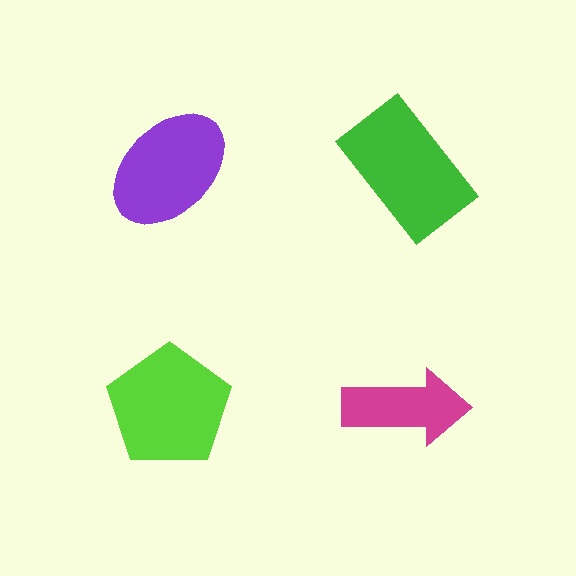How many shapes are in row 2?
2 shapes.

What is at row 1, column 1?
A purple ellipse.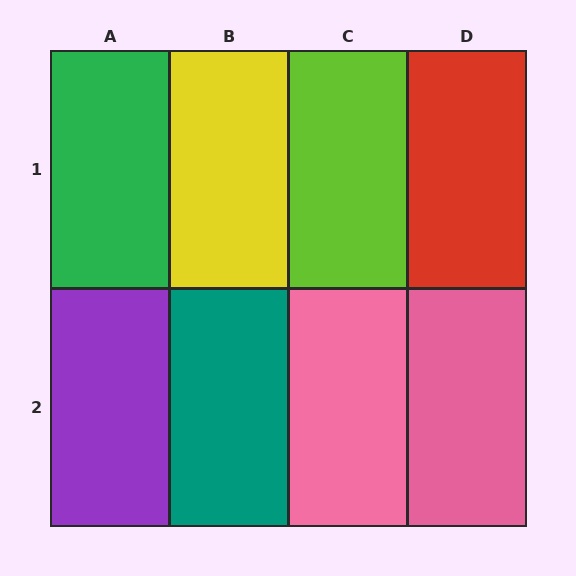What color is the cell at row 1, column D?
Red.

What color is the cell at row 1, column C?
Lime.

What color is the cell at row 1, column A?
Green.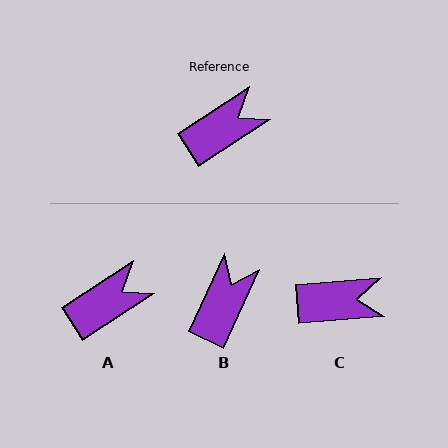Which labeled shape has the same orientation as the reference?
A.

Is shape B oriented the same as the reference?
No, it is off by about 33 degrees.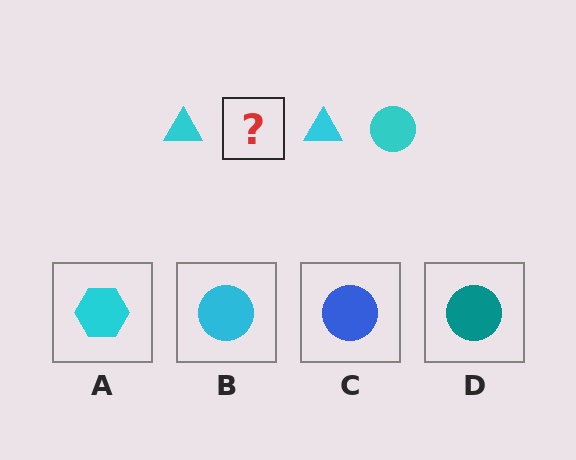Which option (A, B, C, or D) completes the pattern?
B.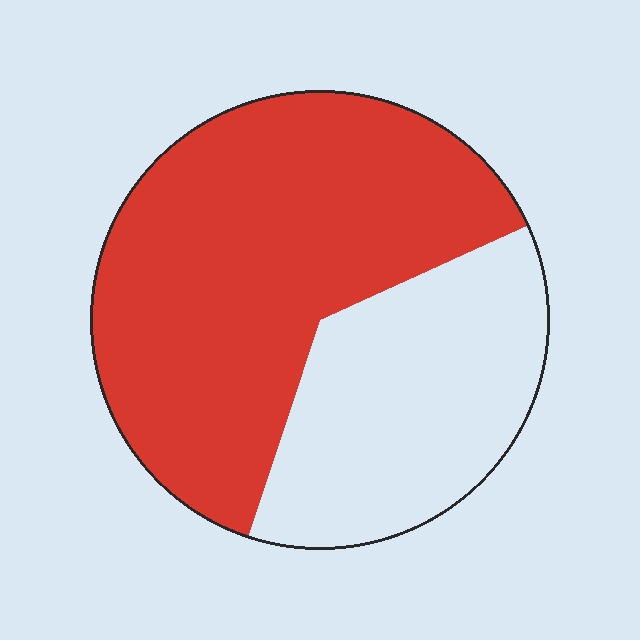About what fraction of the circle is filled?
About five eighths (5/8).